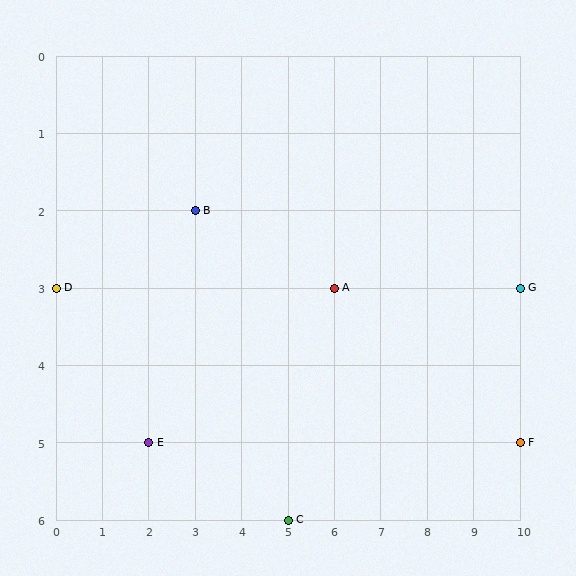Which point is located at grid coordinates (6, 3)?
Point A is at (6, 3).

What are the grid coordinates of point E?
Point E is at grid coordinates (2, 5).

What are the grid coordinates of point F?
Point F is at grid coordinates (10, 5).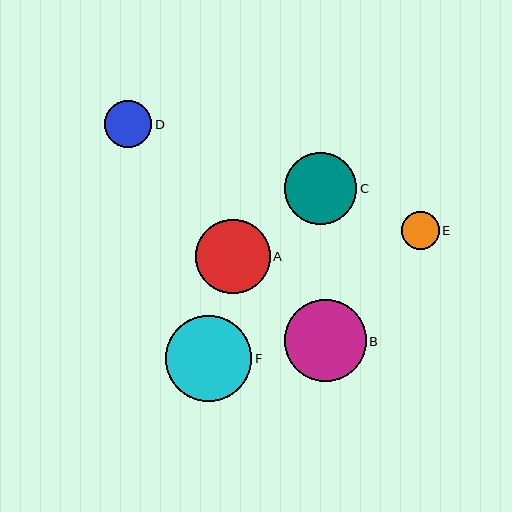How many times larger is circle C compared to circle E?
Circle C is approximately 1.9 times the size of circle E.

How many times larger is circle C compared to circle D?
Circle C is approximately 1.5 times the size of circle D.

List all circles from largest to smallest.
From largest to smallest: F, B, A, C, D, E.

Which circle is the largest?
Circle F is the largest with a size of approximately 86 pixels.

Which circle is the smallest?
Circle E is the smallest with a size of approximately 38 pixels.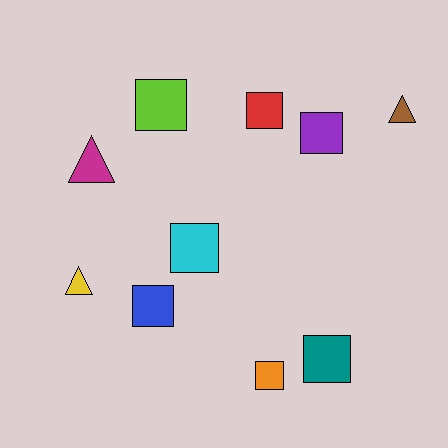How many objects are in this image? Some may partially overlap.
There are 10 objects.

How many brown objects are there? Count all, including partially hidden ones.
There is 1 brown object.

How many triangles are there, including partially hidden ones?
There are 3 triangles.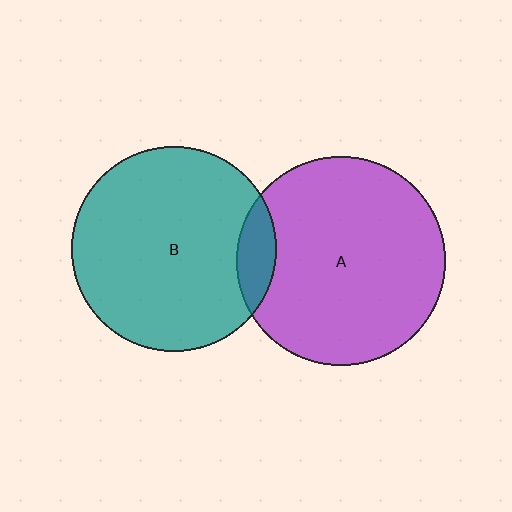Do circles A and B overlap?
Yes.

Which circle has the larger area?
Circle A (purple).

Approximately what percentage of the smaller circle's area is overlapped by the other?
Approximately 10%.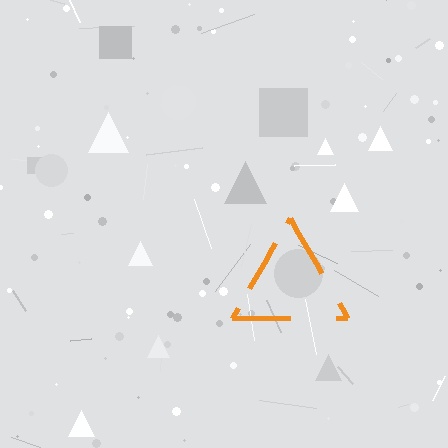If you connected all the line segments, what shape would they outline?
They would outline a triangle.